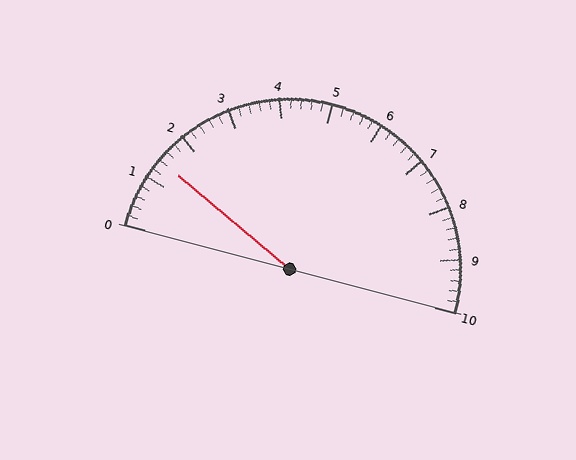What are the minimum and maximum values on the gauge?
The gauge ranges from 0 to 10.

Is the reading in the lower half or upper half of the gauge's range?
The reading is in the lower half of the range (0 to 10).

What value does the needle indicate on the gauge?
The needle indicates approximately 1.4.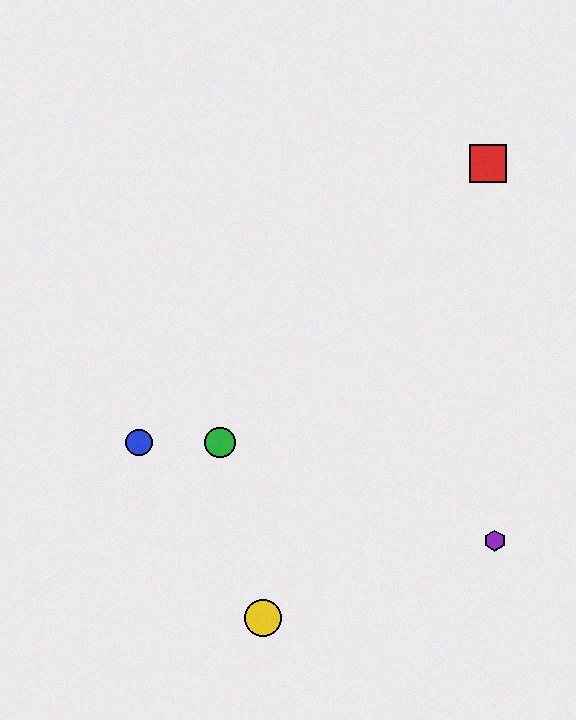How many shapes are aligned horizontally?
2 shapes (the blue circle, the green circle) are aligned horizontally.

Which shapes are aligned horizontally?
The blue circle, the green circle are aligned horizontally.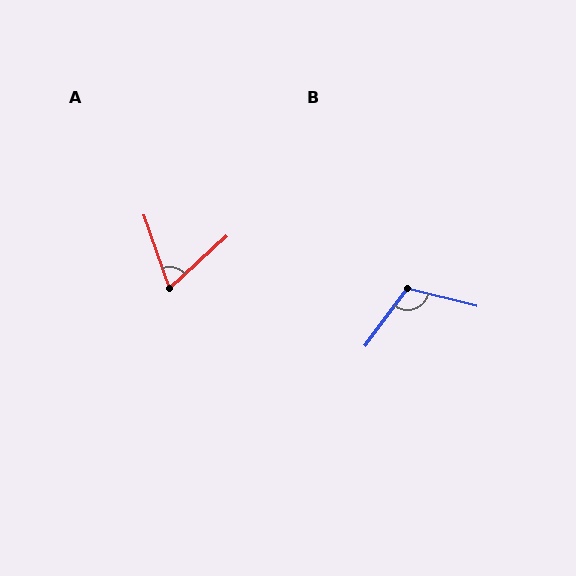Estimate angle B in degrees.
Approximately 112 degrees.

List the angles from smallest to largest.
A (67°), B (112°).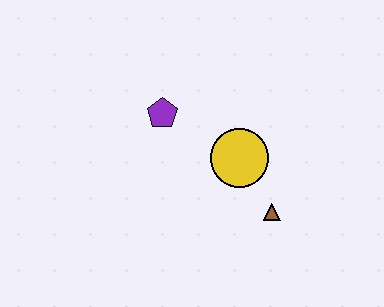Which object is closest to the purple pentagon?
The yellow circle is closest to the purple pentagon.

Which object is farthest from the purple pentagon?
The brown triangle is farthest from the purple pentagon.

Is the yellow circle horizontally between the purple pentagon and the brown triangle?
Yes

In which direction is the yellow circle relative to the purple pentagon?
The yellow circle is to the right of the purple pentagon.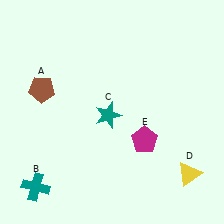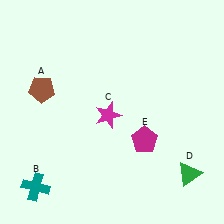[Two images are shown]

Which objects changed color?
C changed from teal to magenta. D changed from yellow to green.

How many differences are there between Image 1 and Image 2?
There are 2 differences between the two images.